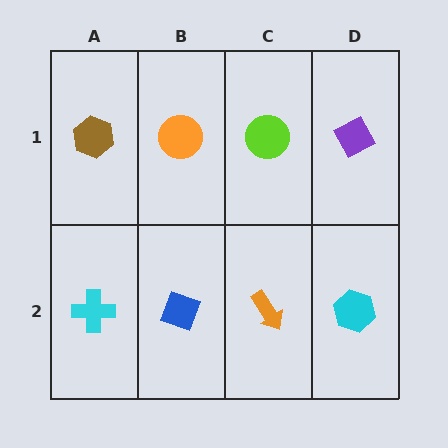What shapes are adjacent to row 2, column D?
A purple diamond (row 1, column D), an orange arrow (row 2, column C).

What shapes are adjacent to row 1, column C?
An orange arrow (row 2, column C), an orange circle (row 1, column B), a purple diamond (row 1, column D).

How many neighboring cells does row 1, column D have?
2.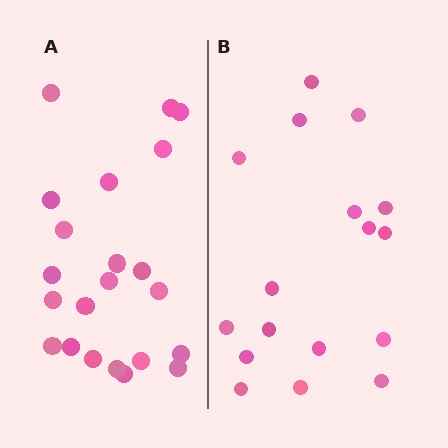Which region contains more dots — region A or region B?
Region A (the left region) has more dots.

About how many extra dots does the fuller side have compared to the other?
Region A has about 5 more dots than region B.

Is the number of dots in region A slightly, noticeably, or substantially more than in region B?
Region A has noticeably more, but not dramatically so. The ratio is roughly 1.3 to 1.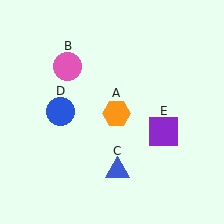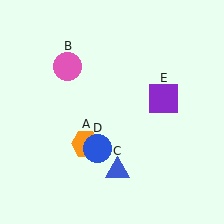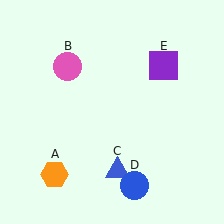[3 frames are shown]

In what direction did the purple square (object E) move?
The purple square (object E) moved up.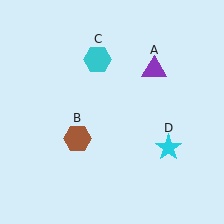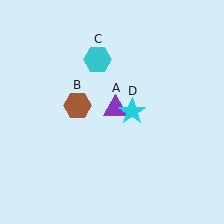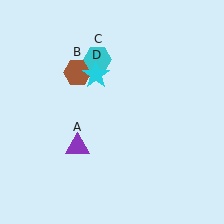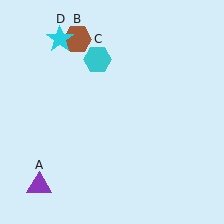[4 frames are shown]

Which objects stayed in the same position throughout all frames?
Cyan hexagon (object C) remained stationary.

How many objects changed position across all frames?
3 objects changed position: purple triangle (object A), brown hexagon (object B), cyan star (object D).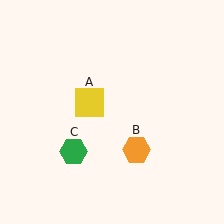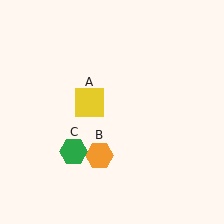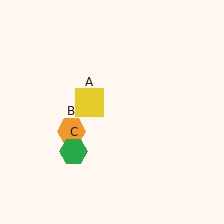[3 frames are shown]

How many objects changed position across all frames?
1 object changed position: orange hexagon (object B).